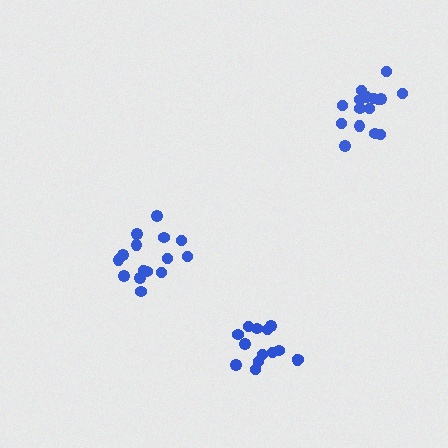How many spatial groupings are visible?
There are 3 spatial groupings.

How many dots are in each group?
Group 1: 15 dots, Group 2: 16 dots, Group 3: 14 dots (45 total).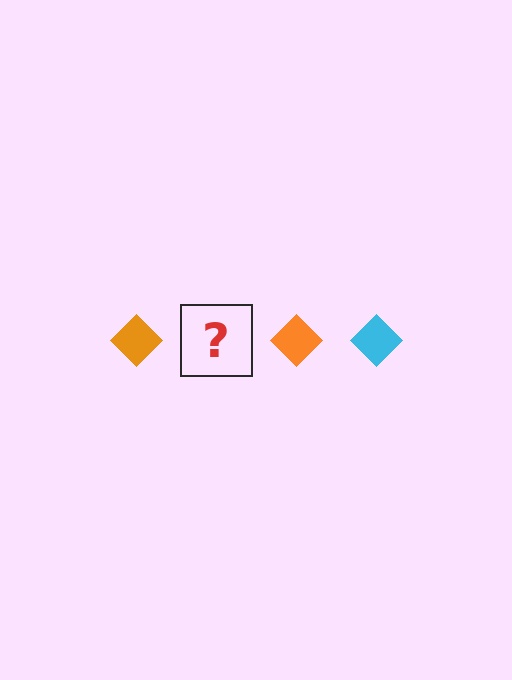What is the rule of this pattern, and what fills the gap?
The rule is that the pattern cycles through orange, cyan diamonds. The gap should be filled with a cyan diamond.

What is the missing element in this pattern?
The missing element is a cyan diamond.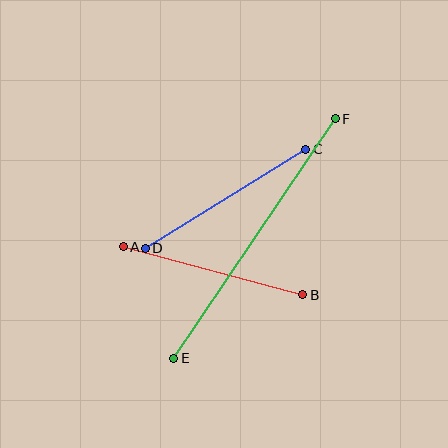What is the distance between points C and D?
The distance is approximately 189 pixels.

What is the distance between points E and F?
The distance is approximately 289 pixels.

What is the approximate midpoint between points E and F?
The midpoint is at approximately (254, 239) pixels.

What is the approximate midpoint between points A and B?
The midpoint is at approximately (213, 271) pixels.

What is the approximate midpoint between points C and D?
The midpoint is at approximately (225, 199) pixels.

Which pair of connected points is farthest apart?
Points E and F are farthest apart.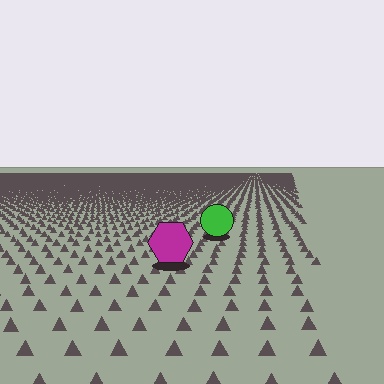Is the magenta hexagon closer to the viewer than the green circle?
Yes. The magenta hexagon is closer — you can tell from the texture gradient: the ground texture is coarser near it.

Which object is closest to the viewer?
The magenta hexagon is closest. The texture marks near it are larger and more spread out.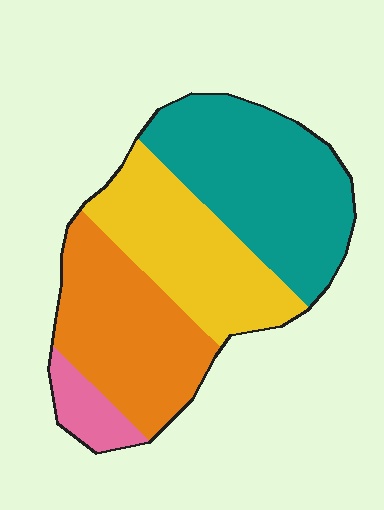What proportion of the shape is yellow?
Yellow takes up about one quarter (1/4) of the shape.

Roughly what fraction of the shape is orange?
Orange takes up between a quarter and a half of the shape.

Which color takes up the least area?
Pink, at roughly 5%.